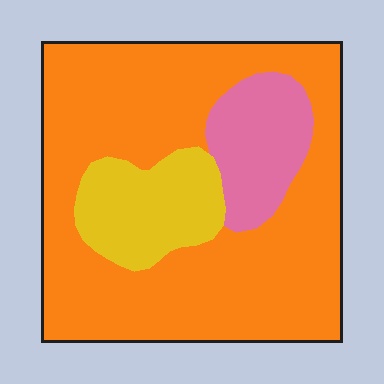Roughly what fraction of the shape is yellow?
Yellow covers 15% of the shape.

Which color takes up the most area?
Orange, at roughly 70%.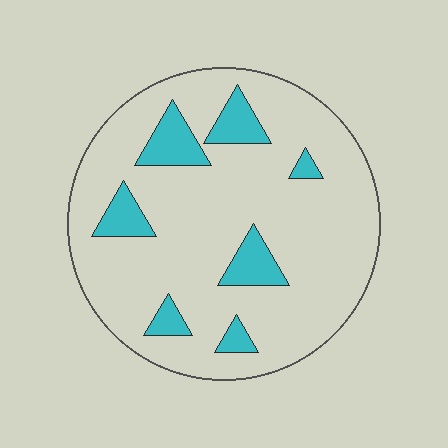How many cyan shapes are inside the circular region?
7.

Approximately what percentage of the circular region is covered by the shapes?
Approximately 15%.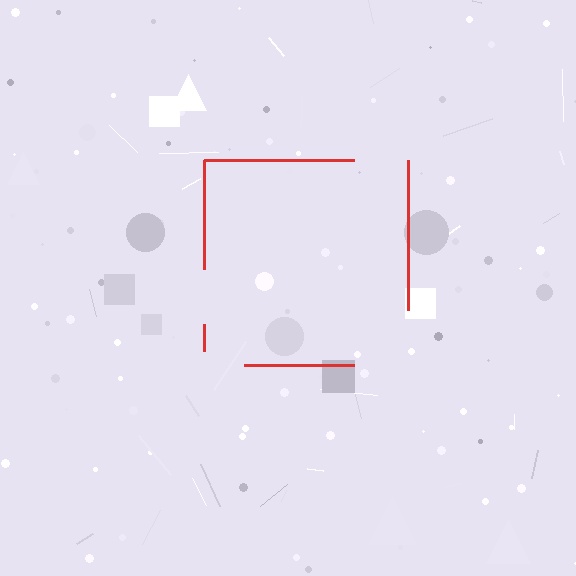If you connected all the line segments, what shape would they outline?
They would outline a square.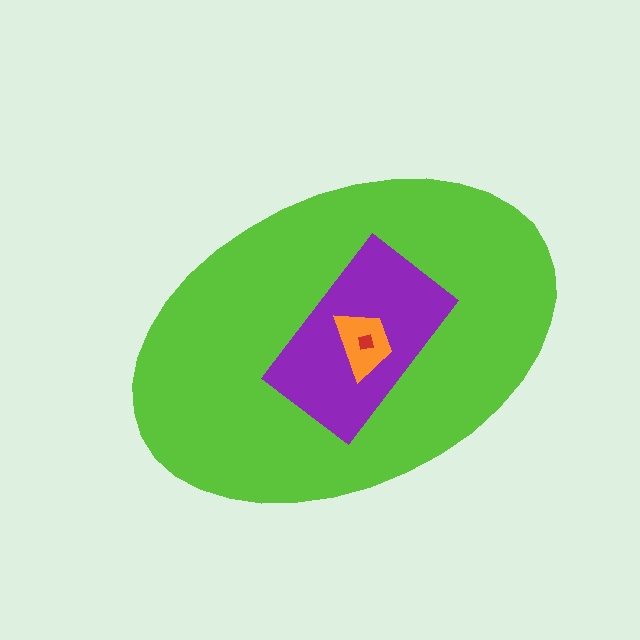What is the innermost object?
The red square.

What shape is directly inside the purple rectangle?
The orange trapezoid.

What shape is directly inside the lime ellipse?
The purple rectangle.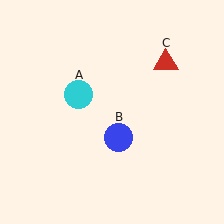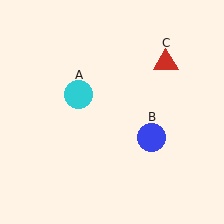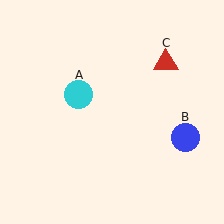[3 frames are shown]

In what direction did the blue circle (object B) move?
The blue circle (object B) moved right.